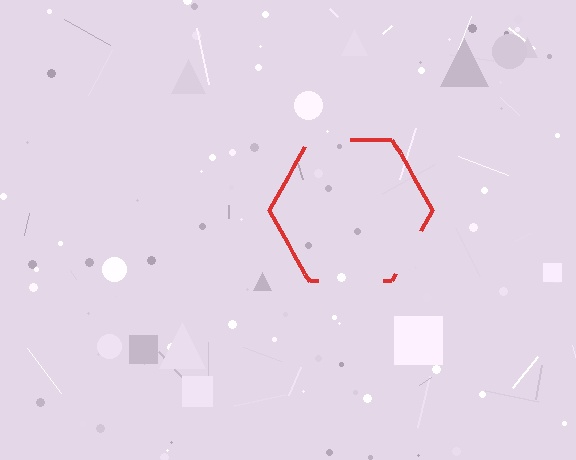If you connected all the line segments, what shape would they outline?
They would outline a hexagon.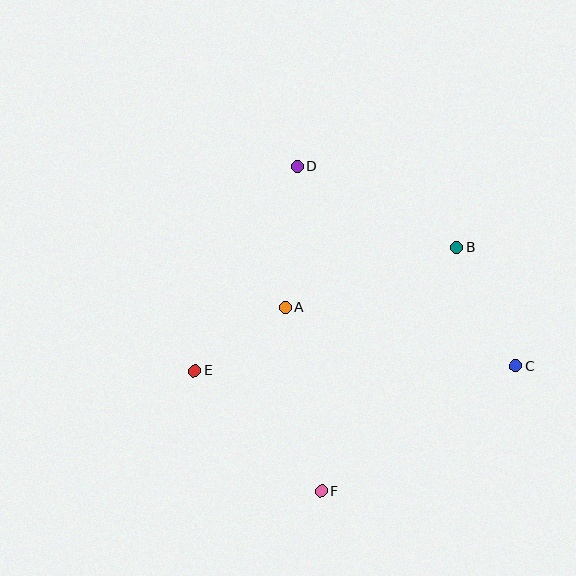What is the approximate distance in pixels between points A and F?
The distance between A and F is approximately 187 pixels.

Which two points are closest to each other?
Points A and E are closest to each other.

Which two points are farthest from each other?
Points D and F are farthest from each other.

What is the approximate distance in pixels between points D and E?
The distance between D and E is approximately 229 pixels.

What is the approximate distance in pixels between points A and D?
The distance between A and D is approximately 142 pixels.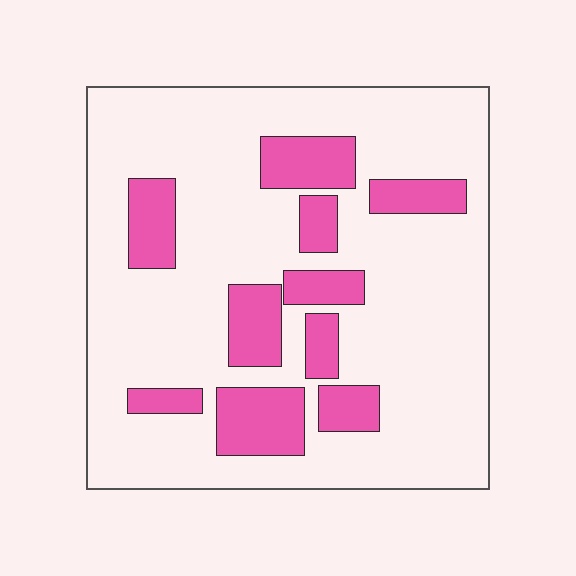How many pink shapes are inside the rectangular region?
10.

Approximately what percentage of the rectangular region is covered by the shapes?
Approximately 20%.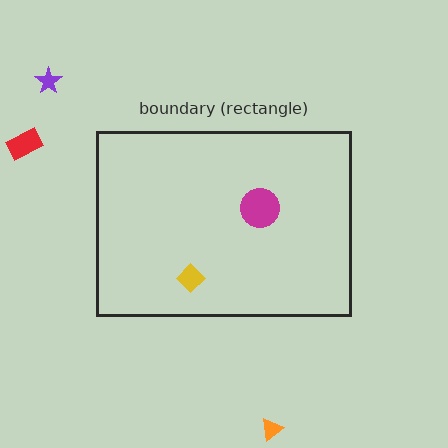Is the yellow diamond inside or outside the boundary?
Inside.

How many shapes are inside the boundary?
2 inside, 3 outside.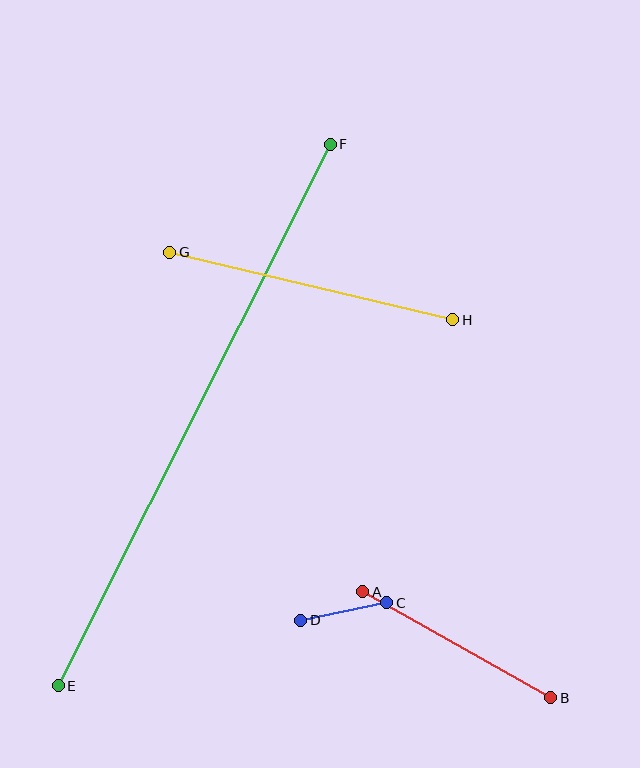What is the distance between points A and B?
The distance is approximately 216 pixels.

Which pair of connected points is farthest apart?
Points E and F are farthest apart.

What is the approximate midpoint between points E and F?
The midpoint is at approximately (194, 415) pixels.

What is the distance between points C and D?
The distance is approximately 88 pixels.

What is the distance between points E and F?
The distance is approximately 606 pixels.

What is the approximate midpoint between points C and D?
The midpoint is at approximately (344, 612) pixels.